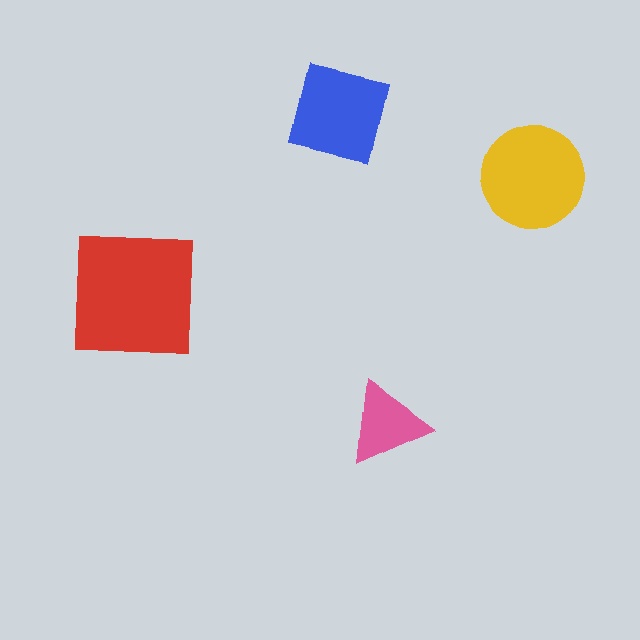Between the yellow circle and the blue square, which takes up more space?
The yellow circle.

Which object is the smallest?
The pink triangle.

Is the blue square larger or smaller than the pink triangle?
Larger.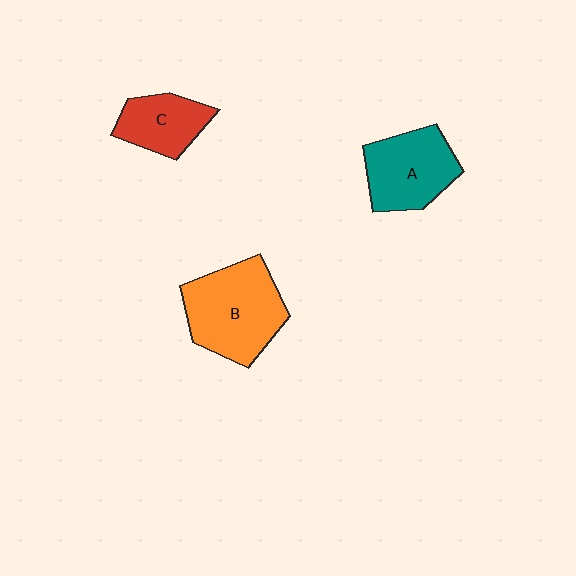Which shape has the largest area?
Shape B (orange).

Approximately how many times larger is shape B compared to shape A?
Approximately 1.3 times.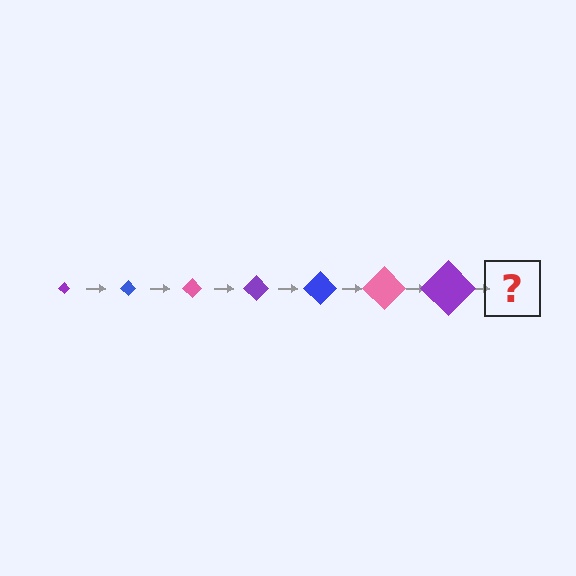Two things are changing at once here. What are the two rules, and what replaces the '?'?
The two rules are that the diamond grows larger each step and the color cycles through purple, blue, and pink. The '?' should be a blue diamond, larger than the previous one.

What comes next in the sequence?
The next element should be a blue diamond, larger than the previous one.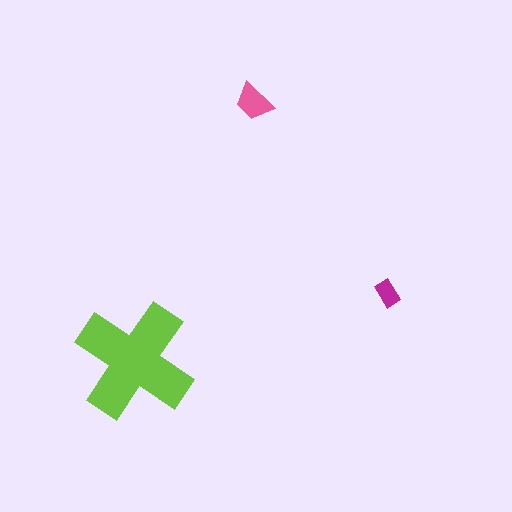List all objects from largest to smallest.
The lime cross, the pink trapezoid, the magenta rectangle.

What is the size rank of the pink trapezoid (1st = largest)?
2nd.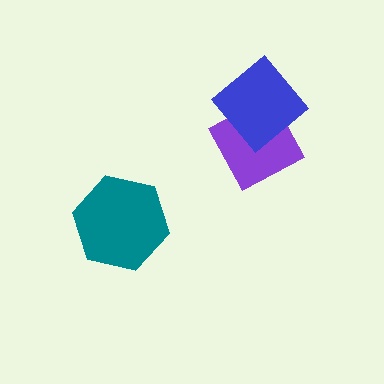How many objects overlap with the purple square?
1 object overlaps with the purple square.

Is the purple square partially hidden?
Yes, it is partially covered by another shape.